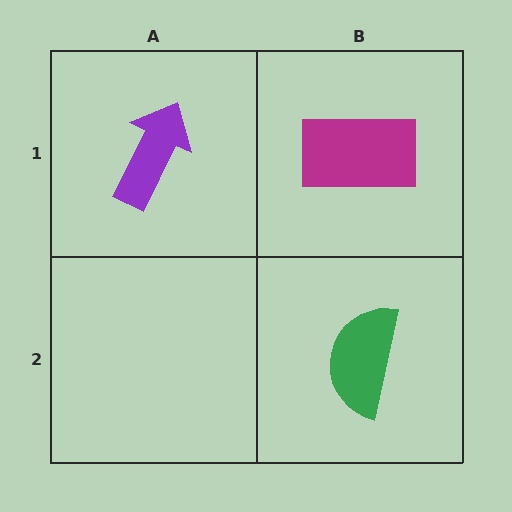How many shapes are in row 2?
1 shape.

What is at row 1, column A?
A purple arrow.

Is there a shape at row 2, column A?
No, that cell is empty.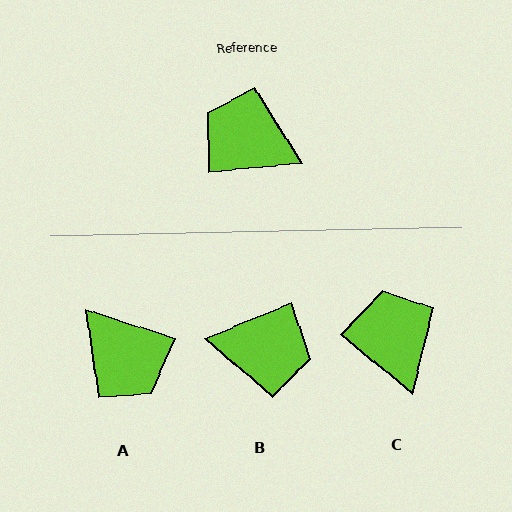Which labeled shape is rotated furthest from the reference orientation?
B, about 163 degrees away.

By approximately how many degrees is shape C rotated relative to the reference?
Approximately 45 degrees clockwise.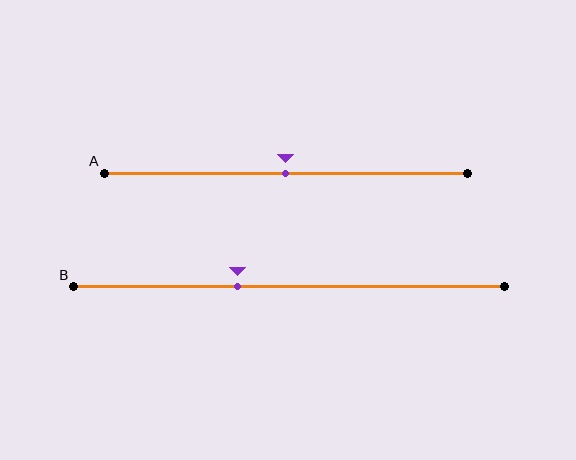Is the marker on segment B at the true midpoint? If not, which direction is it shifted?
No, the marker on segment B is shifted to the left by about 12% of the segment length.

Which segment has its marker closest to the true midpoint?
Segment A has its marker closest to the true midpoint.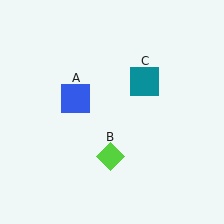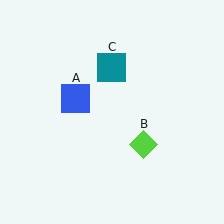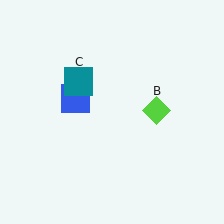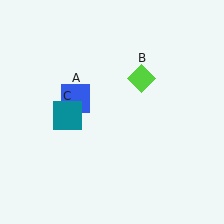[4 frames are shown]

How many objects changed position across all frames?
2 objects changed position: lime diamond (object B), teal square (object C).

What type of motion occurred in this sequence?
The lime diamond (object B), teal square (object C) rotated counterclockwise around the center of the scene.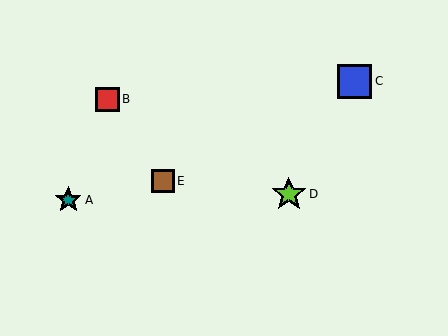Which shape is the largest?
The lime star (labeled D) is the largest.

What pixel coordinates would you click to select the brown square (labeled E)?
Click at (163, 181) to select the brown square E.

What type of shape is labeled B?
Shape B is a red square.